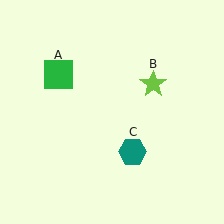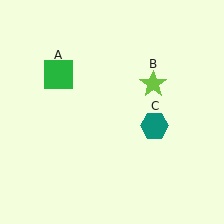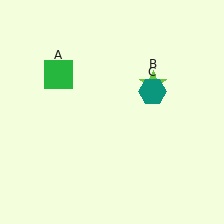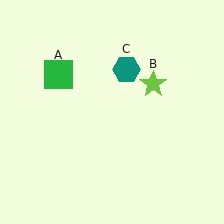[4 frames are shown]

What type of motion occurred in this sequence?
The teal hexagon (object C) rotated counterclockwise around the center of the scene.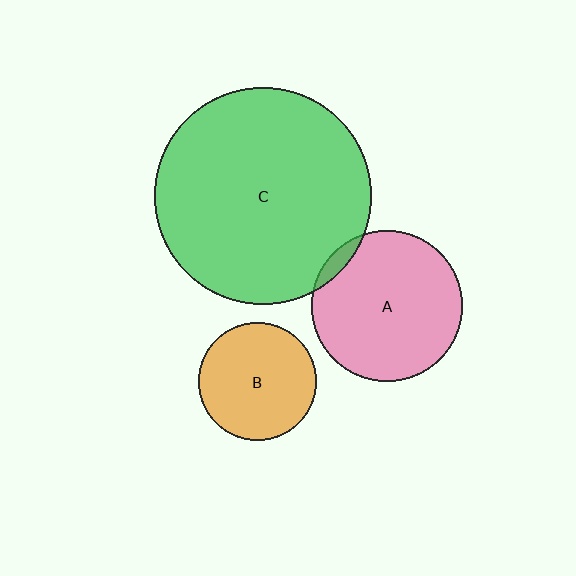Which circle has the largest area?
Circle C (green).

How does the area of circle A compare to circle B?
Approximately 1.7 times.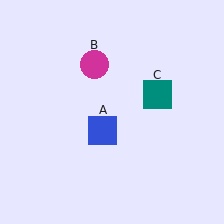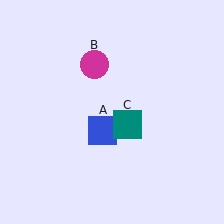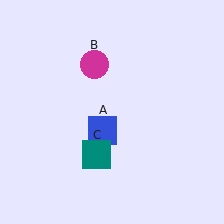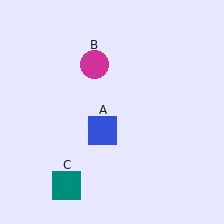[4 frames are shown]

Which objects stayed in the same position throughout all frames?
Blue square (object A) and magenta circle (object B) remained stationary.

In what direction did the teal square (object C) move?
The teal square (object C) moved down and to the left.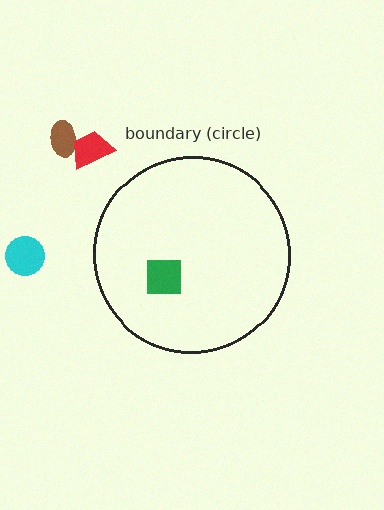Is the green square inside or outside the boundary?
Inside.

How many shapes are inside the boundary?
1 inside, 3 outside.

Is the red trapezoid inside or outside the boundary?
Outside.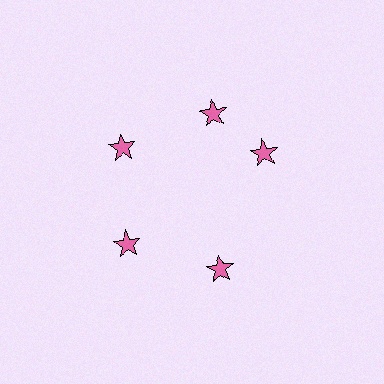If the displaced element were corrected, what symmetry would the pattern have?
It would have 5-fold rotational symmetry — the pattern would map onto itself every 72 degrees.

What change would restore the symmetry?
The symmetry would be restored by rotating it back into even spacing with its neighbors so that all 5 stars sit at equal angles and equal distance from the center.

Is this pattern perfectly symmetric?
No. The 5 pink stars are arranged in a ring, but one element near the 3 o'clock position is rotated out of alignment along the ring, breaking the 5-fold rotational symmetry.